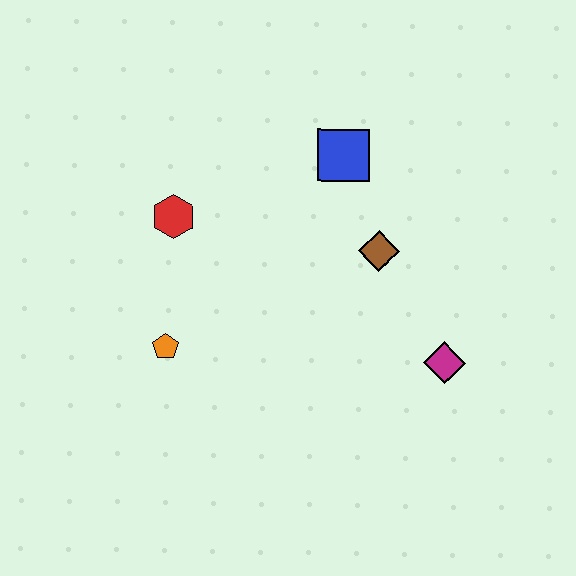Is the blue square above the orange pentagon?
Yes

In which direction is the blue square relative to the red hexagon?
The blue square is to the right of the red hexagon.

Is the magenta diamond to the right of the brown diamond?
Yes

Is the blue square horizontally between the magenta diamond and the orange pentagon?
Yes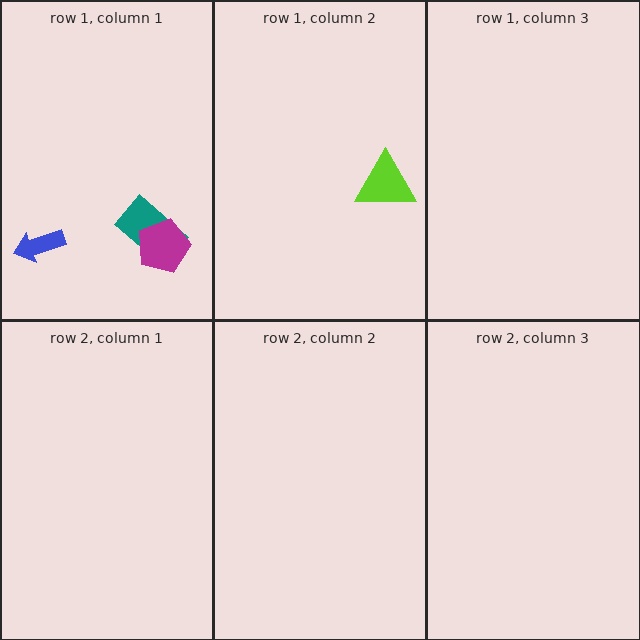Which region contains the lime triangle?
The row 1, column 2 region.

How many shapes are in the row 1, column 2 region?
1.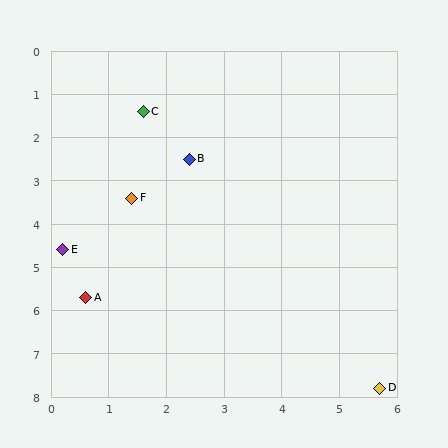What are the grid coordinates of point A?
Point A is at approximately (0.6, 5.7).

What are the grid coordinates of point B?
Point B is at approximately (2.4, 2.5).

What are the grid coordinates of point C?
Point C is at approximately (1.6, 1.4).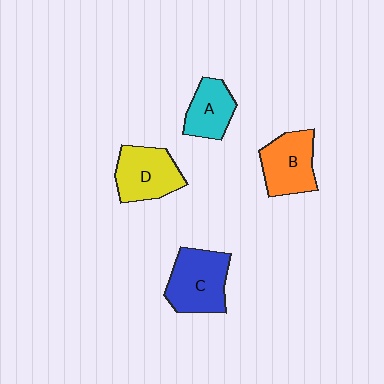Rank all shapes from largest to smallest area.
From largest to smallest: C (blue), D (yellow), B (orange), A (cyan).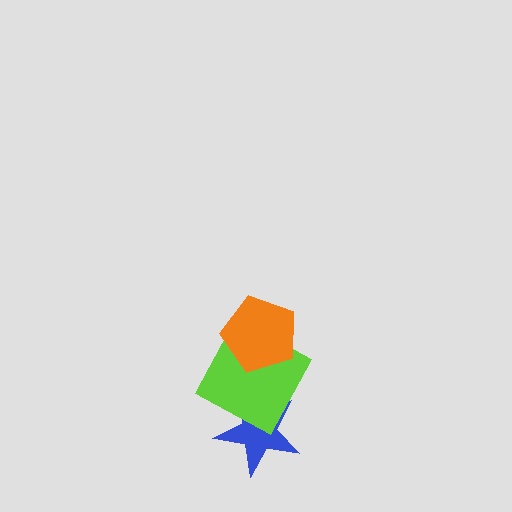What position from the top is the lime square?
The lime square is 2nd from the top.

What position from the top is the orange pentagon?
The orange pentagon is 1st from the top.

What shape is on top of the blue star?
The lime square is on top of the blue star.